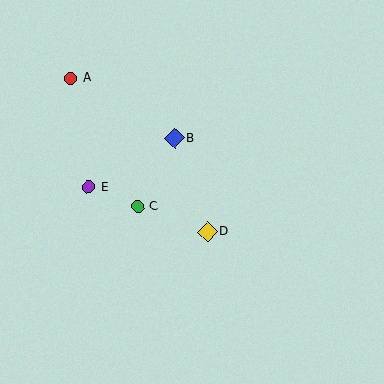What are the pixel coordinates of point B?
Point B is at (174, 138).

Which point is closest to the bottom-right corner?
Point D is closest to the bottom-right corner.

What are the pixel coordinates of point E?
Point E is at (88, 187).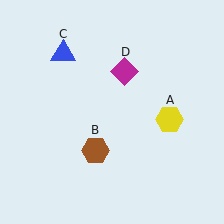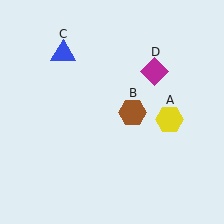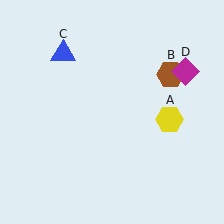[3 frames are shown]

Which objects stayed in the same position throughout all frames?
Yellow hexagon (object A) and blue triangle (object C) remained stationary.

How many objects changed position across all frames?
2 objects changed position: brown hexagon (object B), magenta diamond (object D).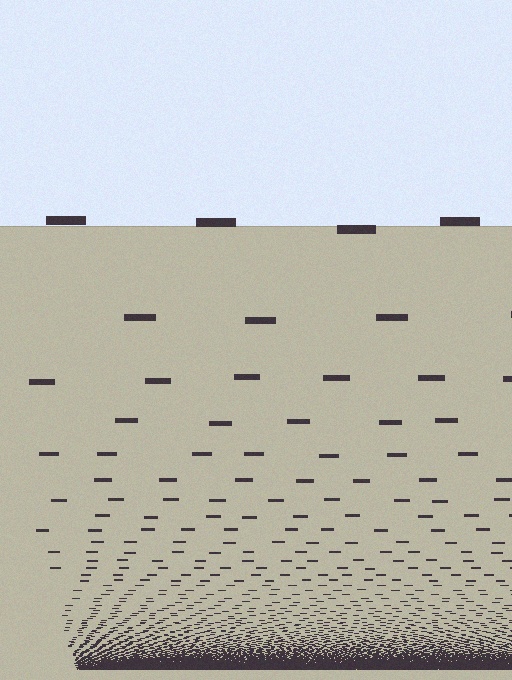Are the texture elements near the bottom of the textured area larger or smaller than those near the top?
Smaller. The gradient is inverted — elements near the bottom are smaller and denser.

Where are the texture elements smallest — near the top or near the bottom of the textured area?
Near the bottom.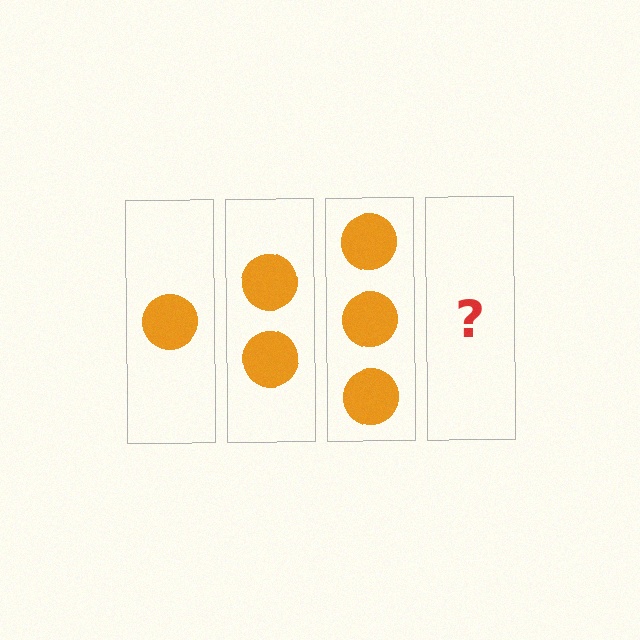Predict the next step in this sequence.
The next step is 4 circles.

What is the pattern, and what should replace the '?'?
The pattern is that each step adds one more circle. The '?' should be 4 circles.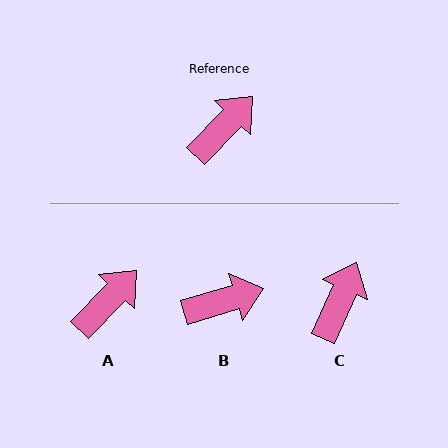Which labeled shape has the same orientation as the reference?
A.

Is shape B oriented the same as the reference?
No, it is off by about 29 degrees.